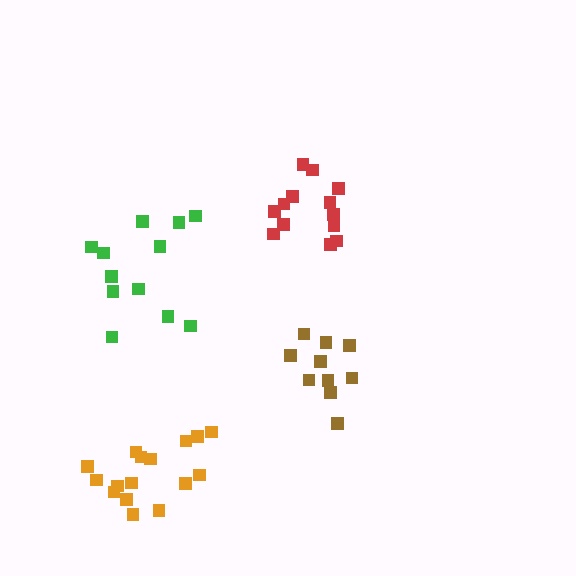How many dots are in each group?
Group 1: 13 dots, Group 2: 16 dots, Group 3: 10 dots, Group 4: 12 dots (51 total).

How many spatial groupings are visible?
There are 4 spatial groupings.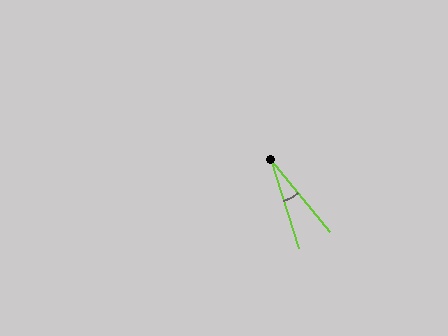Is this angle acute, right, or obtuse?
It is acute.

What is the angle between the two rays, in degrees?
Approximately 22 degrees.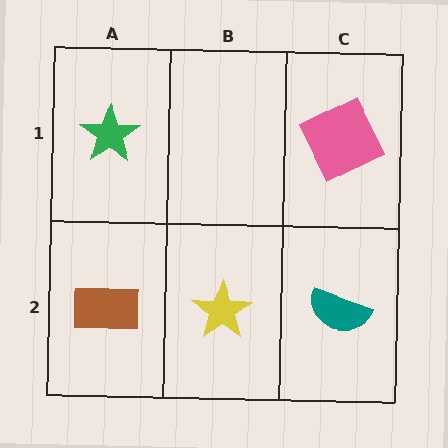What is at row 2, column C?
A teal semicircle.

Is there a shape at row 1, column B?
No, that cell is empty.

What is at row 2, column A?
A brown rectangle.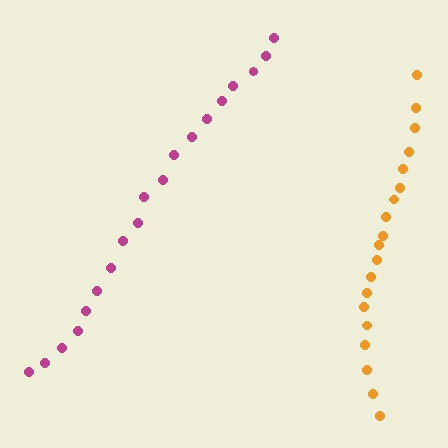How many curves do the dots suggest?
There are 2 distinct paths.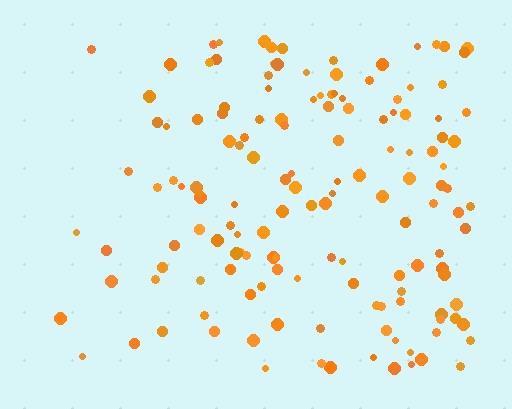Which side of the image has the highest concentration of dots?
The right.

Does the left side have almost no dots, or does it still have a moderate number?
Still a moderate number, just noticeably fewer than the right.